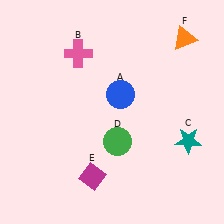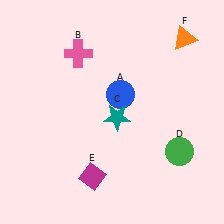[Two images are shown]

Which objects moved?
The objects that moved are: the teal star (C), the green circle (D).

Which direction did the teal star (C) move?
The teal star (C) moved left.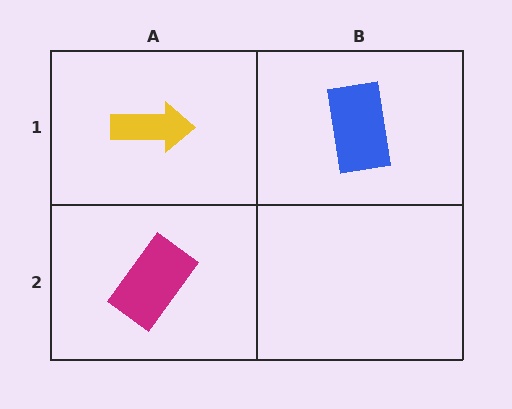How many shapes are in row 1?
2 shapes.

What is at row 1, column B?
A blue rectangle.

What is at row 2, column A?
A magenta rectangle.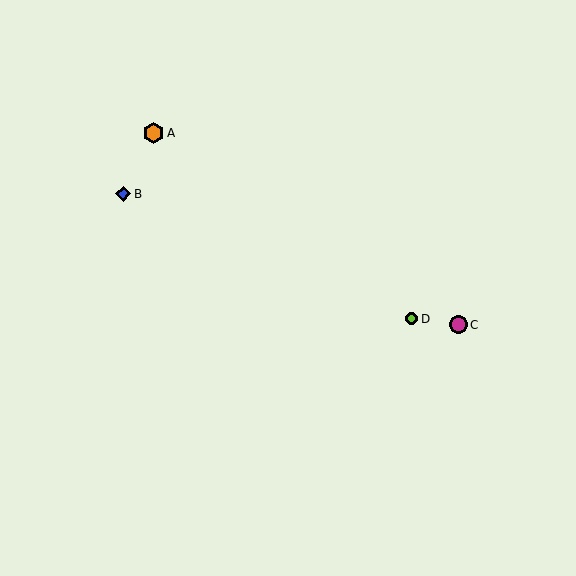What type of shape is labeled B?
Shape B is a blue diamond.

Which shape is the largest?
The orange hexagon (labeled A) is the largest.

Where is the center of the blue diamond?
The center of the blue diamond is at (123, 194).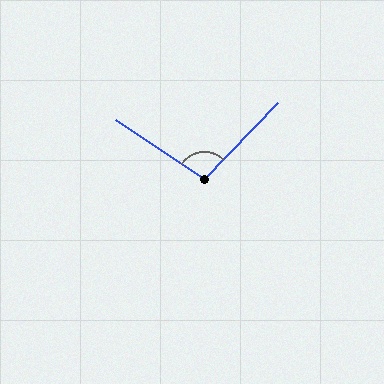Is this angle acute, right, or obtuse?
It is obtuse.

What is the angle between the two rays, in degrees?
Approximately 100 degrees.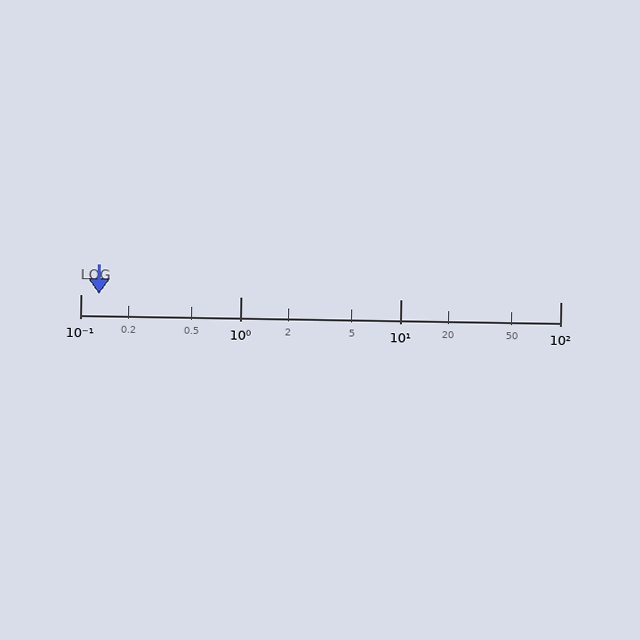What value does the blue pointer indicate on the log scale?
The pointer indicates approximately 0.13.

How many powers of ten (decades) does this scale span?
The scale spans 3 decades, from 0.1 to 100.